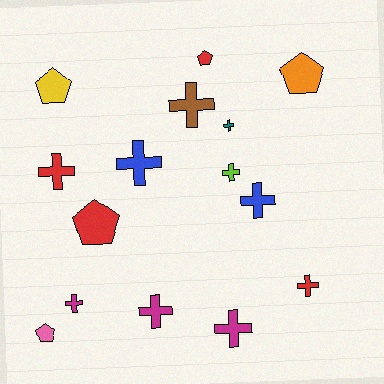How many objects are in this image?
There are 15 objects.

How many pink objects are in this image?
There is 1 pink object.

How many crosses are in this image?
There are 10 crosses.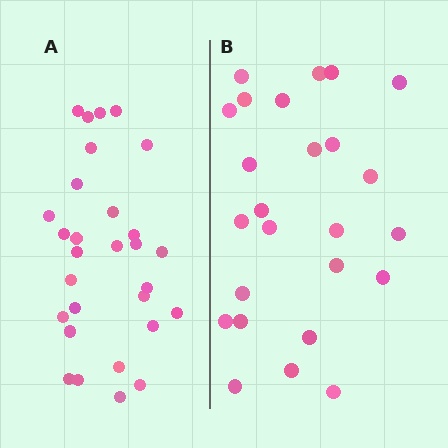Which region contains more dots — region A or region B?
Region A (the left region) has more dots.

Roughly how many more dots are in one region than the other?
Region A has about 4 more dots than region B.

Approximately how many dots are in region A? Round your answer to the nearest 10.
About 30 dots. (The exact count is 29, which rounds to 30.)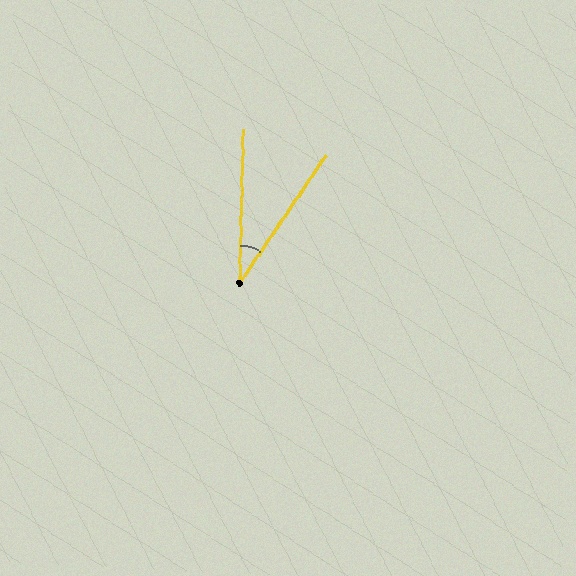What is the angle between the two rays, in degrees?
Approximately 33 degrees.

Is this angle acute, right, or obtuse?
It is acute.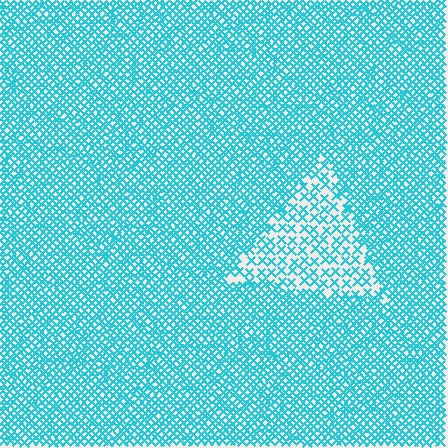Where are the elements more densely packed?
The elements are more densely packed outside the triangle boundary.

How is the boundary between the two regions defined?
The boundary is defined by a change in element density (approximately 2.3x ratio). All elements are the same color, size, and shape.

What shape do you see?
I see a triangle.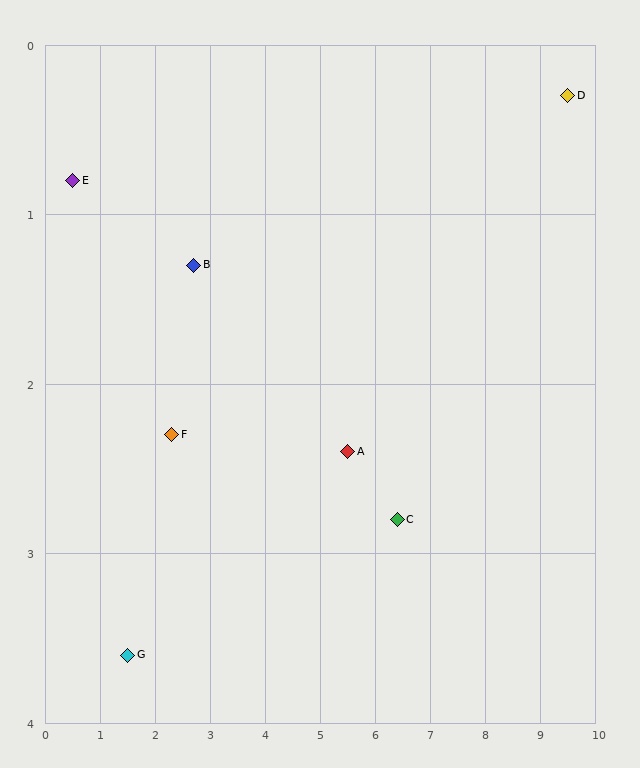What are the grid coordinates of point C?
Point C is at approximately (6.4, 2.8).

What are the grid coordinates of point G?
Point G is at approximately (1.5, 3.6).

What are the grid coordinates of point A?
Point A is at approximately (5.5, 2.4).